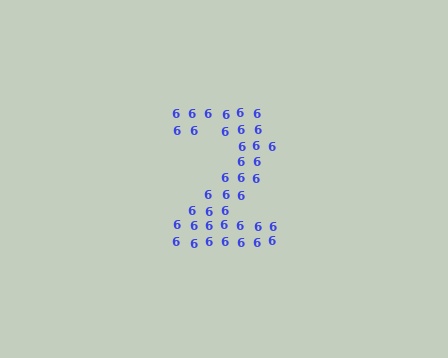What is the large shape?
The large shape is the digit 2.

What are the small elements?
The small elements are digit 6's.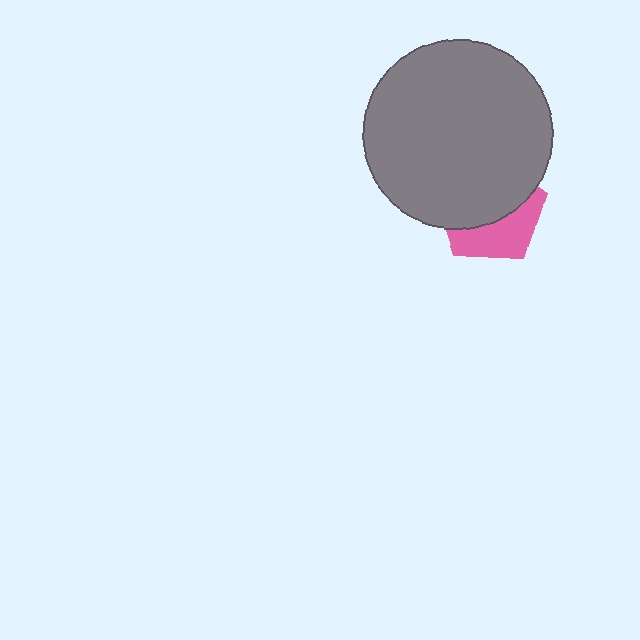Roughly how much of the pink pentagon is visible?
A small part of it is visible (roughly 40%).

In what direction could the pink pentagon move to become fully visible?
The pink pentagon could move down. That would shift it out from behind the gray circle entirely.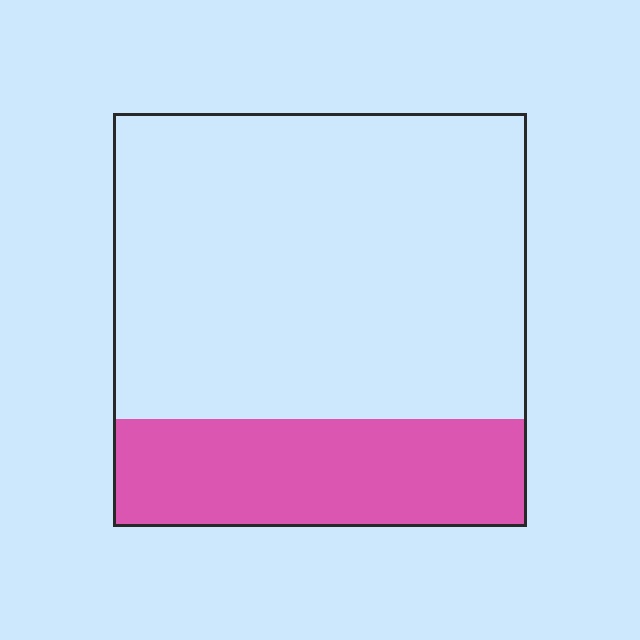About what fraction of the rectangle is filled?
About one quarter (1/4).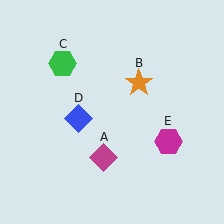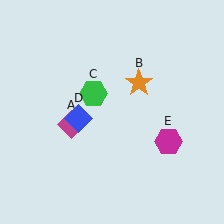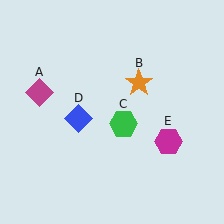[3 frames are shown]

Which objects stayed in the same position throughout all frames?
Orange star (object B) and blue diamond (object D) and magenta hexagon (object E) remained stationary.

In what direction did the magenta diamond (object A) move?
The magenta diamond (object A) moved up and to the left.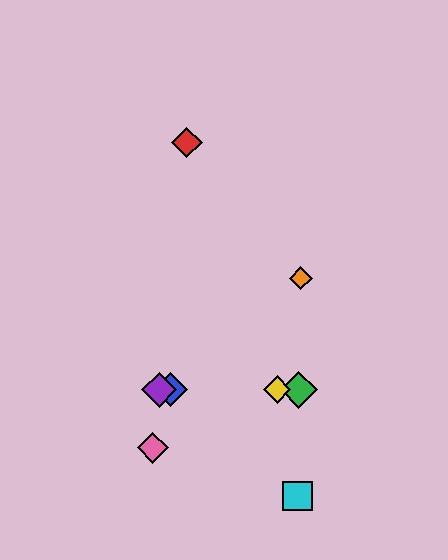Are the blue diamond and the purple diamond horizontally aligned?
Yes, both are at y≈390.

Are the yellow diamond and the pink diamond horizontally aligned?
No, the yellow diamond is at y≈390 and the pink diamond is at y≈448.